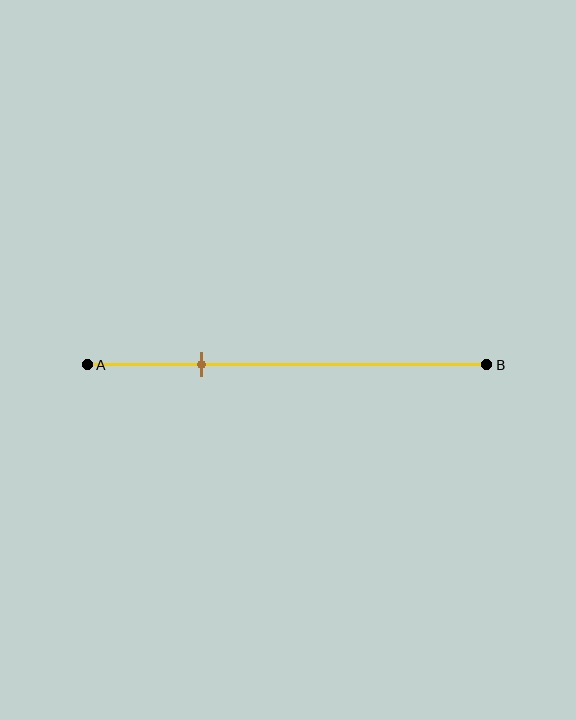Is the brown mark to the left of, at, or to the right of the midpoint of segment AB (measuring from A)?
The brown mark is to the left of the midpoint of segment AB.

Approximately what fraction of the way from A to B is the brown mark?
The brown mark is approximately 30% of the way from A to B.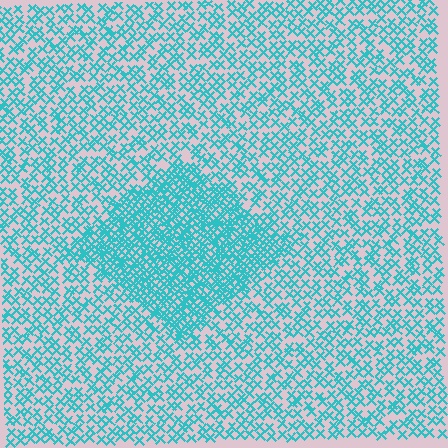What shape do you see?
I see a diamond.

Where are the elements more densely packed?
The elements are more densely packed inside the diamond boundary.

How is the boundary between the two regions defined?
The boundary is defined by a change in element density (approximately 2.2x ratio). All elements are the same color, size, and shape.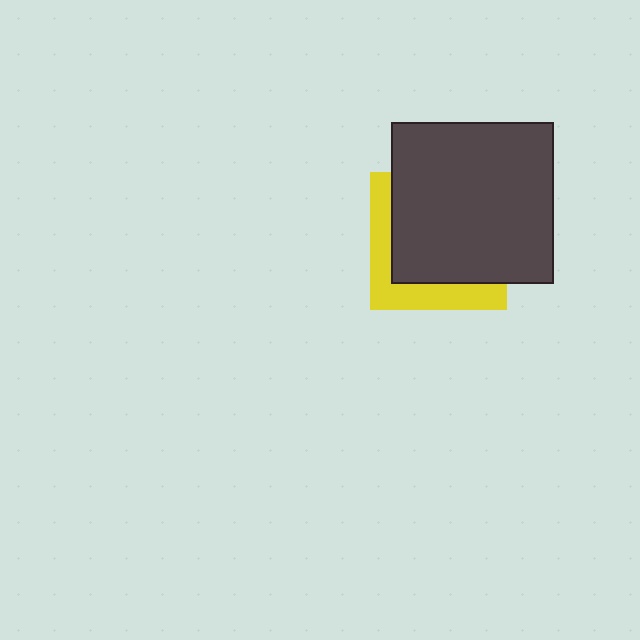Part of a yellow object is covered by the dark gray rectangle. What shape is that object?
It is a square.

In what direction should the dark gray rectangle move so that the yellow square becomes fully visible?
The dark gray rectangle should move toward the upper-right. That is the shortest direction to clear the overlap and leave the yellow square fully visible.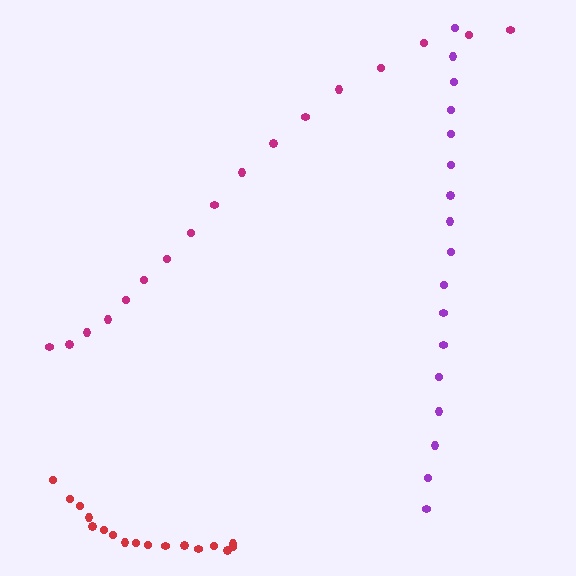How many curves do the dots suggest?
There are 3 distinct paths.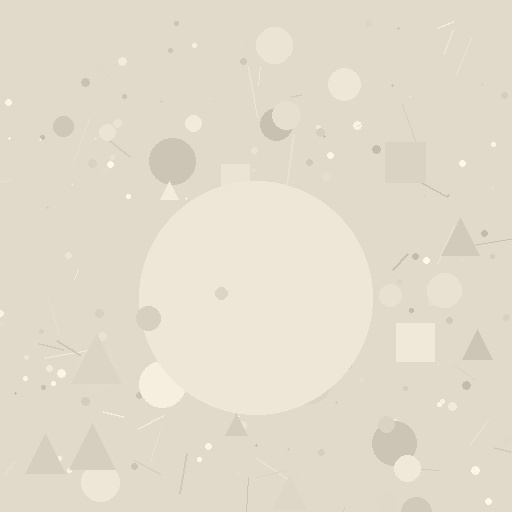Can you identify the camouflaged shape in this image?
The camouflaged shape is a circle.